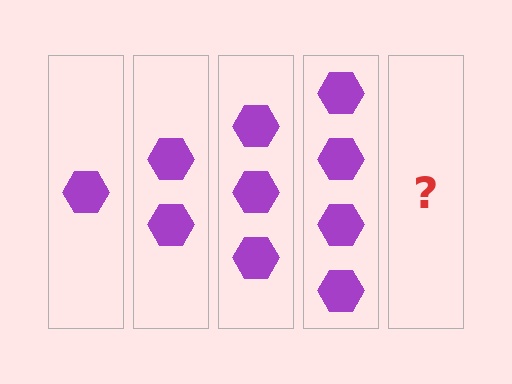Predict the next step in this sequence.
The next step is 5 hexagons.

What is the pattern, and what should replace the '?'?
The pattern is that each step adds one more hexagon. The '?' should be 5 hexagons.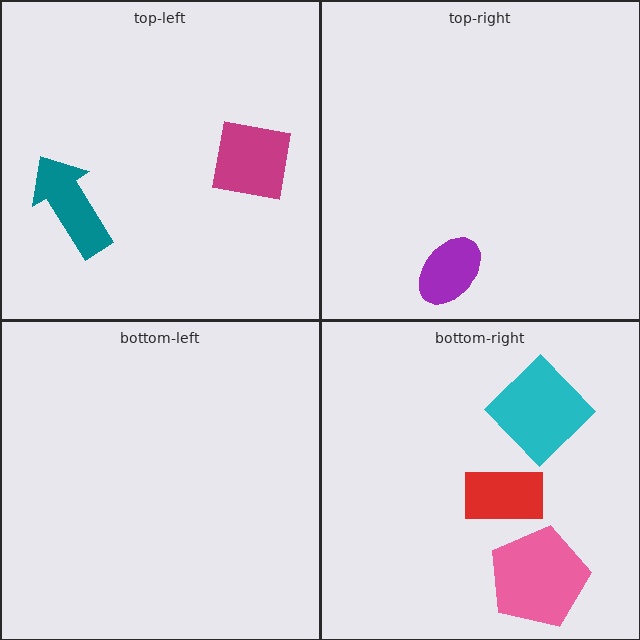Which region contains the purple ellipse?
The top-right region.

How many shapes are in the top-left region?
2.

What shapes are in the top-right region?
The purple ellipse.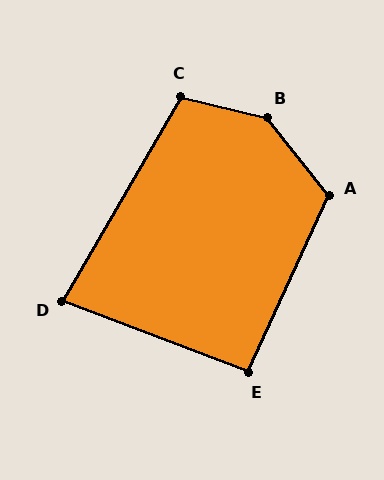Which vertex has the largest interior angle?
B, at approximately 142 degrees.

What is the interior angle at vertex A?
Approximately 117 degrees (obtuse).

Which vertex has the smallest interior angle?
D, at approximately 81 degrees.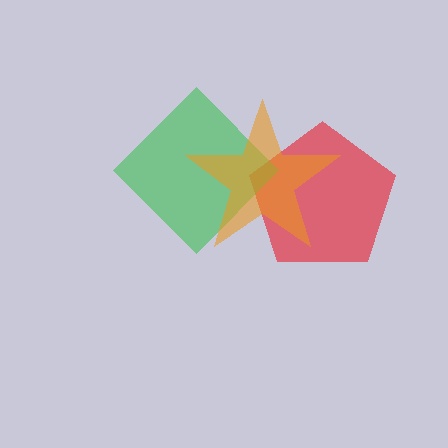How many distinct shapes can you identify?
There are 3 distinct shapes: a red pentagon, a green diamond, an orange star.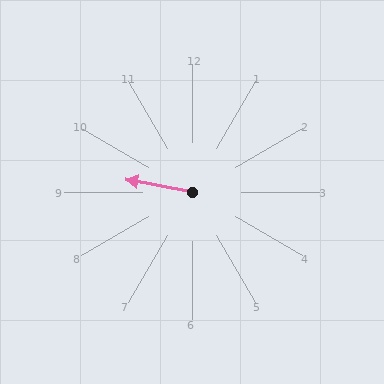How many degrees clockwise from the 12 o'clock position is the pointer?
Approximately 281 degrees.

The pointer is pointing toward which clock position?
Roughly 9 o'clock.